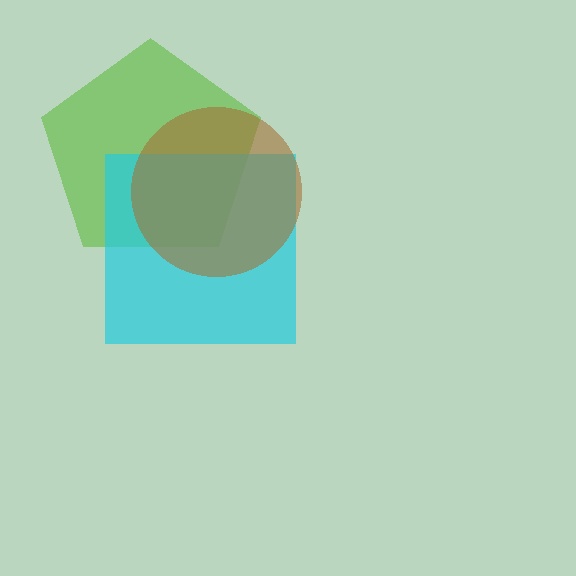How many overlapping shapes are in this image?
There are 3 overlapping shapes in the image.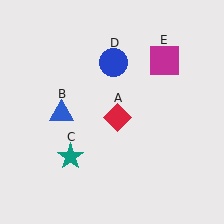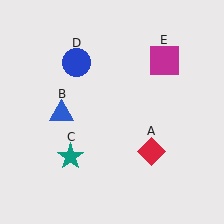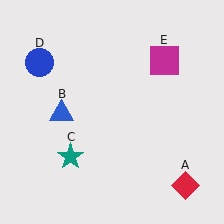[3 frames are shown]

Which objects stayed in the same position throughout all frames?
Blue triangle (object B) and teal star (object C) and magenta square (object E) remained stationary.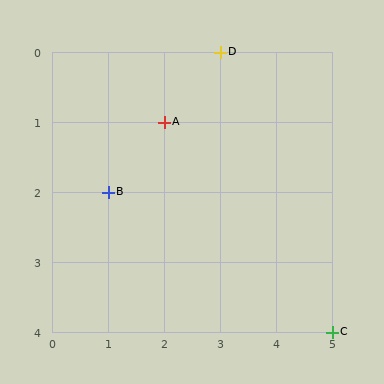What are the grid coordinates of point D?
Point D is at grid coordinates (3, 0).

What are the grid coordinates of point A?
Point A is at grid coordinates (2, 1).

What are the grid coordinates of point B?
Point B is at grid coordinates (1, 2).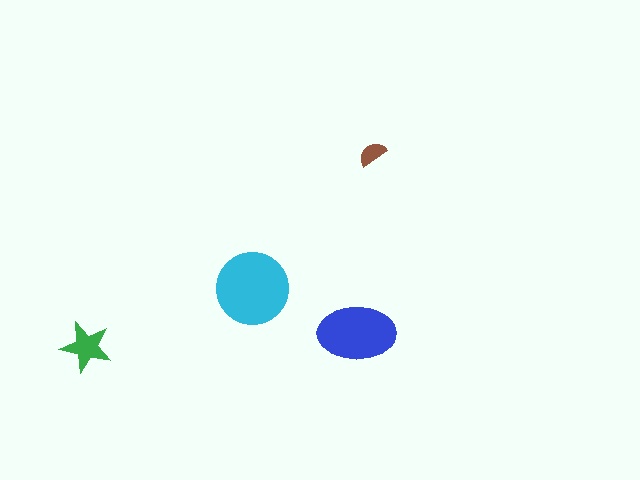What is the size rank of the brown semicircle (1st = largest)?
4th.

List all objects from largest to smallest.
The cyan circle, the blue ellipse, the green star, the brown semicircle.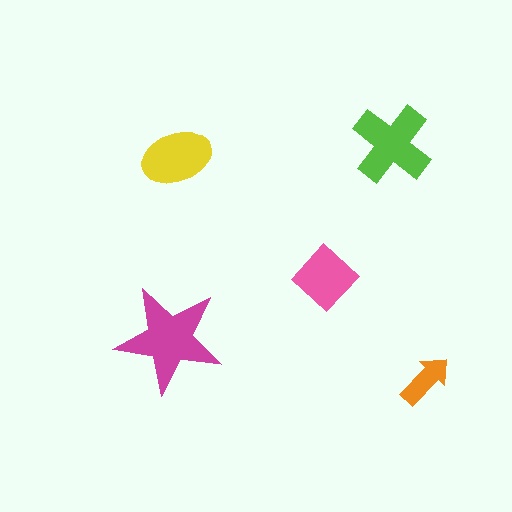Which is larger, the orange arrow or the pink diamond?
The pink diamond.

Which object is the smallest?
The orange arrow.